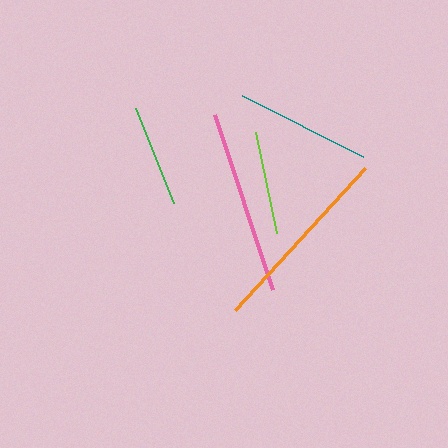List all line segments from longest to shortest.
From longest to shortest: orange, pink, teal, lime, green.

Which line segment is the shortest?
The green line is the shortest at approximately 103 pixels.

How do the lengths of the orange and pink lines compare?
The orange and pink lines are approximately the same length.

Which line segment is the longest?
The orange line is the longest at approximately 193 pixels.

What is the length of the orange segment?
The orange segment is approximately 193 pixels long.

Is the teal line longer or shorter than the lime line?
The teal line is longer than the lime line.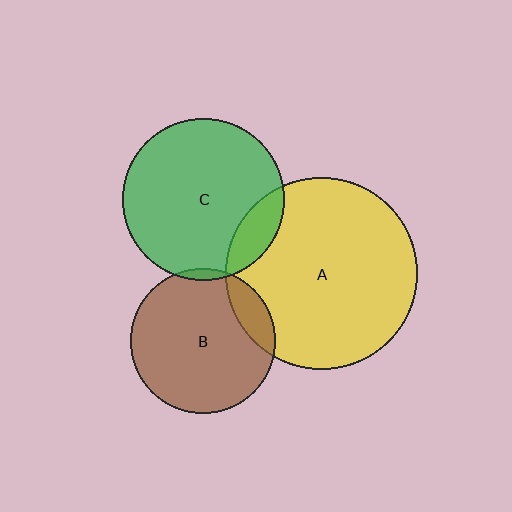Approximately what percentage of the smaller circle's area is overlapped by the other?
Approximately 15%.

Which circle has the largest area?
Circle A (yellow).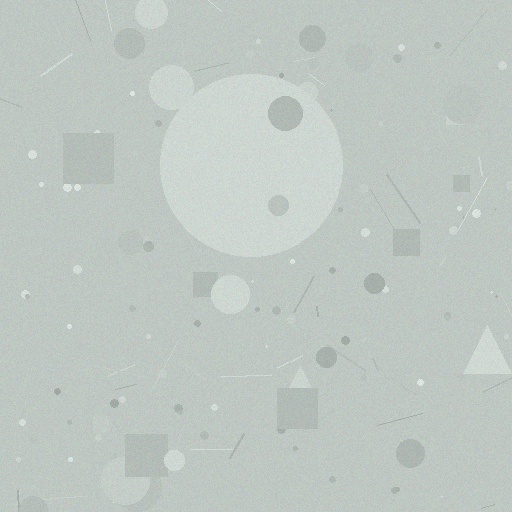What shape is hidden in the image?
A circle is hidden in the image.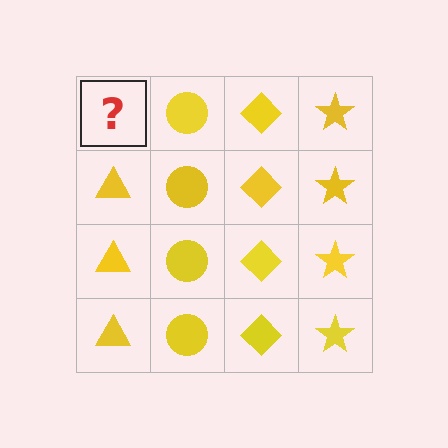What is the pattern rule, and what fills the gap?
The rule is that each column has a consistent shape. The gap should be filled with a yellow triangle.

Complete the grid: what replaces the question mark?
The question mark should be replaced with a yellow triangle.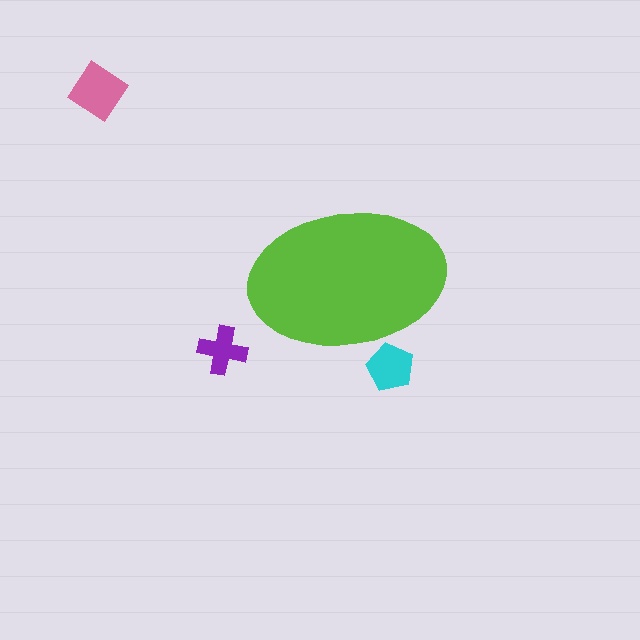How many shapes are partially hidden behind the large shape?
1 shape is partially hidden.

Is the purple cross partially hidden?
No, the purple cross is fully visible.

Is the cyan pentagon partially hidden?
Yes, the cyan pentagon is partially hidden behind the lime ellipse.